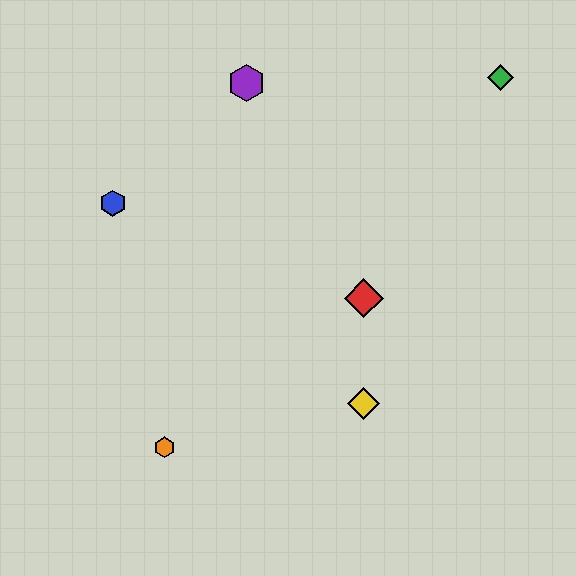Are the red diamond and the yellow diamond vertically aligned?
Yes, both are at x≈364.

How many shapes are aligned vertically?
2 shapes (the red diamond, the yellow diamond) are aligned vertically.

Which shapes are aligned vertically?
The red diamond, the yellow diamond are aligned vertically.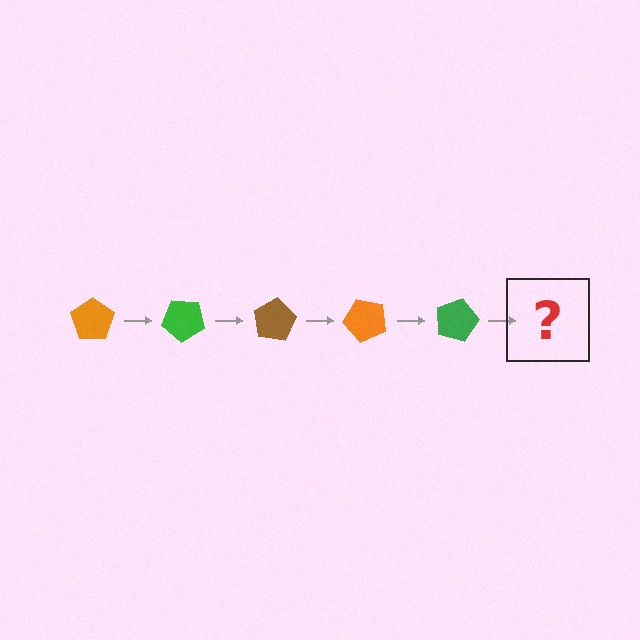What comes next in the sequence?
The next element should be a brown pentagon, rotated 200 degrees from the start.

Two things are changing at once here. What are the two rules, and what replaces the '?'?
The two rules are that it rotates 40 degrees each step and the color cycles through orange, green, and brown. The '?' should be a brown pentagon, rotated 200 degrees from the start.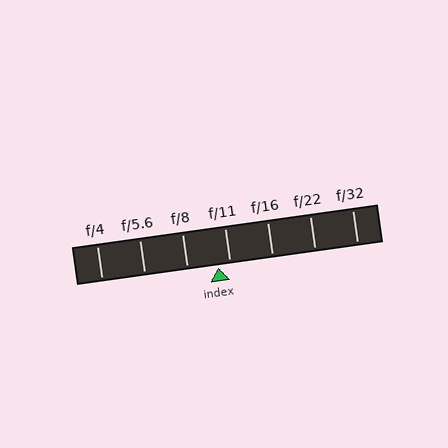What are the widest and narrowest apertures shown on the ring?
The widest aperture shown is f/4 and the narrowest is f/32.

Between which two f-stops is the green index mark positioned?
The index mark is between f/8 and f/11.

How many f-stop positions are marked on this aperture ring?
There are 7 f-stop positions marked.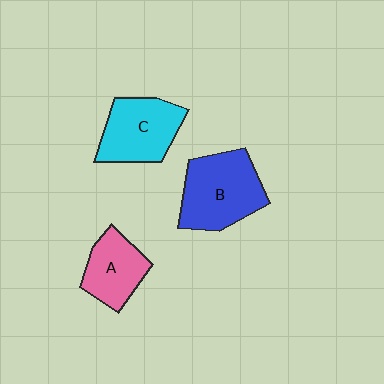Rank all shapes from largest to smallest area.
From largest to smallest: B (blue), C (cyan), A (pink).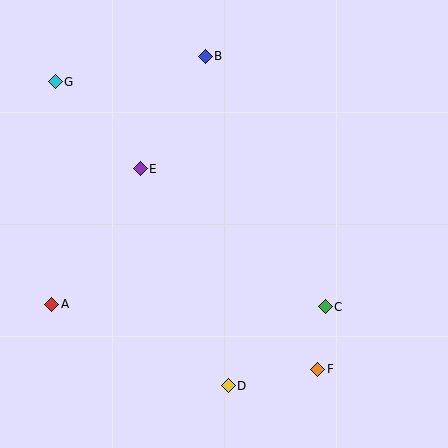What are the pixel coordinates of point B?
Point B is at (205, 56).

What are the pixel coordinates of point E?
Point E is at (140, 169).